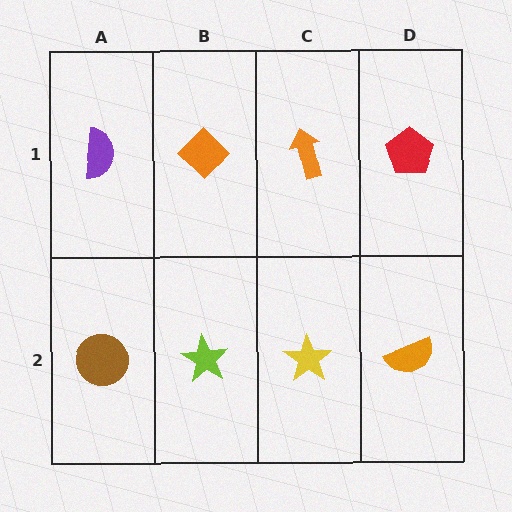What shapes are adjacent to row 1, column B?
A lime star (row 2, column B), a purple semicircle (row 1, column A), an orange arrow (row 1, column C).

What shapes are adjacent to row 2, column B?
An orange diamond (row 1, column B), a brown circle (row 2, column A), a yellow star (row 2, column C).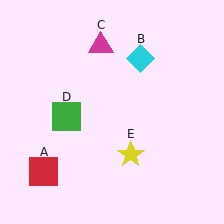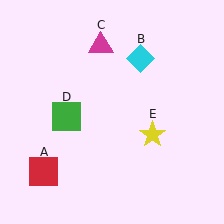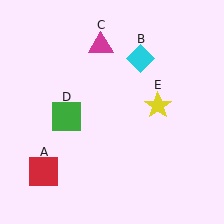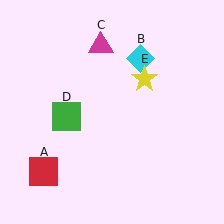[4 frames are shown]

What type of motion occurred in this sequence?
The yellow star (object E) rotated counterclockwise around the center of the scene.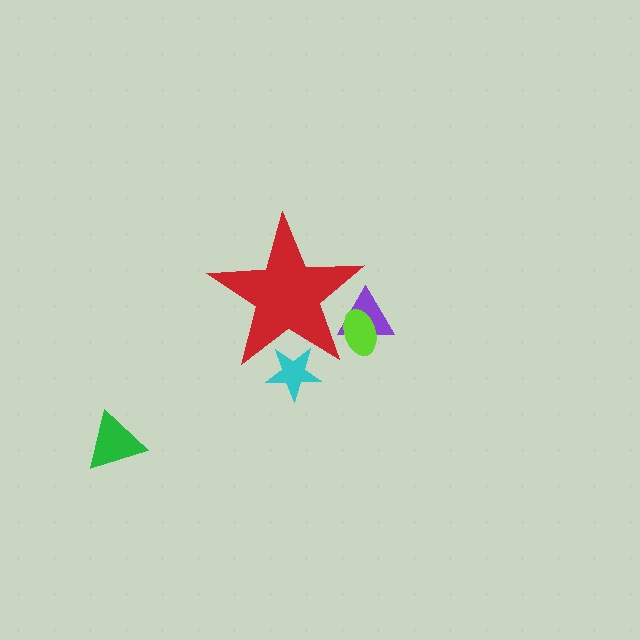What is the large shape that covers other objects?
A red star.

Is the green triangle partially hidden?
No, the green triangle is fully visible.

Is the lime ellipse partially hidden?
Yes, the lime ellipse is partially hidden behind the red star.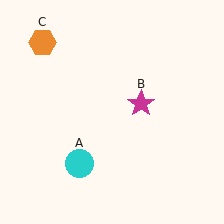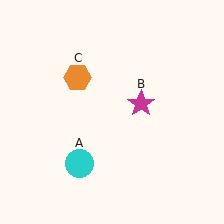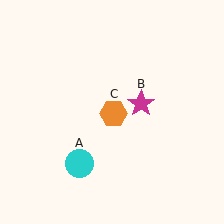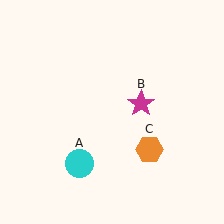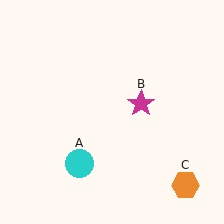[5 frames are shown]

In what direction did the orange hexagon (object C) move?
The orange hexagon (object C) moved down and to the right.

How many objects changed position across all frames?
1 object changed position: orange hexagon (object C).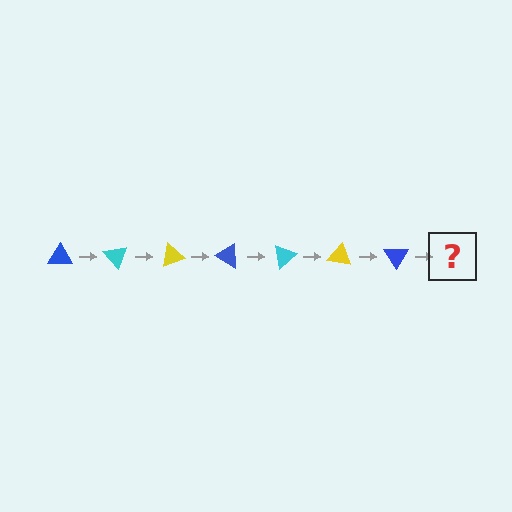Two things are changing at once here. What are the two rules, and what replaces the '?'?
The two rules are that it rotates 50 degrees each step and the color cycles through blue, cyan, and yellow. The '?' should be a cyan triangle, rotated 350 degrees from the start.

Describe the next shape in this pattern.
It should be a cyan triangle, rotated 350 degrees from the start.